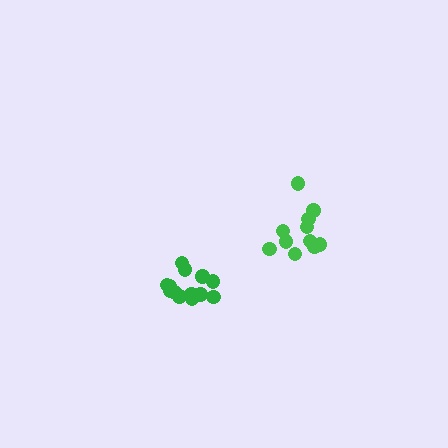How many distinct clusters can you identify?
There are 2 distinct clusters.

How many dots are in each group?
Group 1: 13 dots, Group 2: 11 dots (24 total).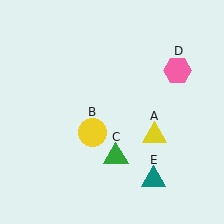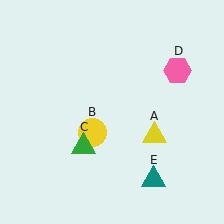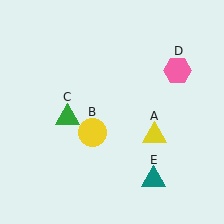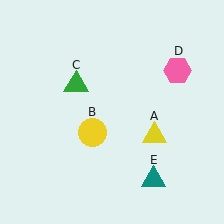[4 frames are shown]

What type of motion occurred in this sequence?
The green triangle (object C) rotated clockwise around the center of the scene.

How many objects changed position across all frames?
1 object changed position: green triangle (object C).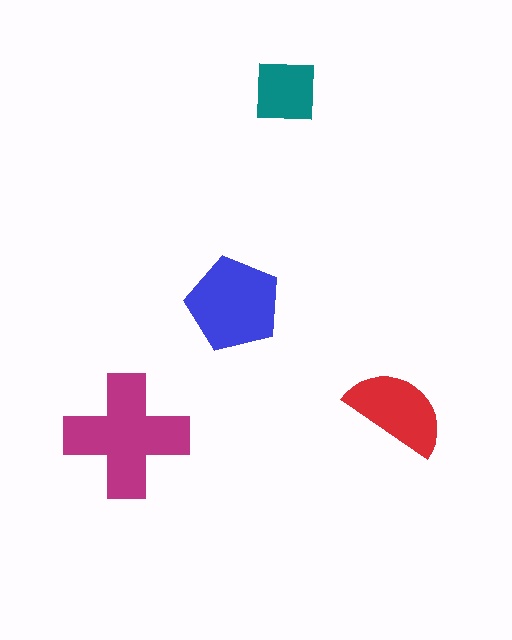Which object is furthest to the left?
The magenta cross is leftmost.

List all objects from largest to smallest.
The magenta cross, the blue pentagon, the red semicircle, the teal square.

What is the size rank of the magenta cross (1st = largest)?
1st.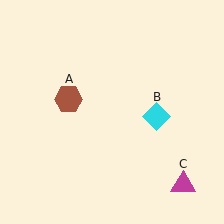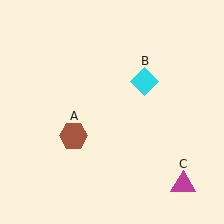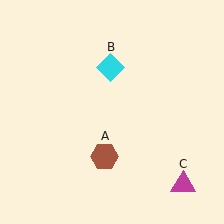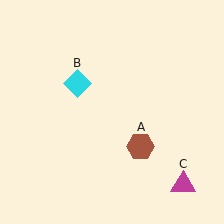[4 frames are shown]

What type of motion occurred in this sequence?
The brown hexagon (object A), cyan diamond (object B) rotated counterclockwise around the center of the scene.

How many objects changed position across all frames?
2 objects changed position: brown hexagon (object A), cyan diamond (object B).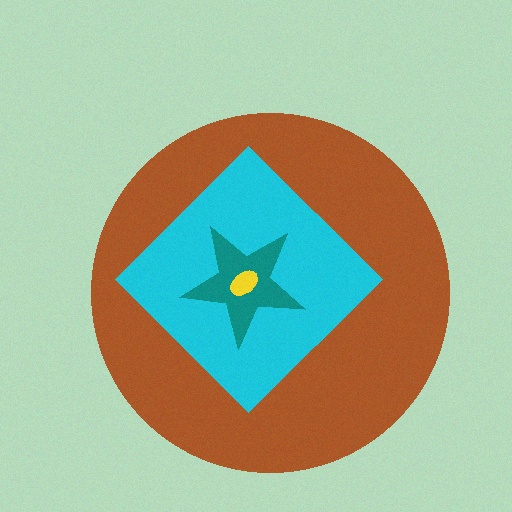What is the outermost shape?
The brown circle.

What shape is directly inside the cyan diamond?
The teal star.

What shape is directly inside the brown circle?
The cyan diamond.